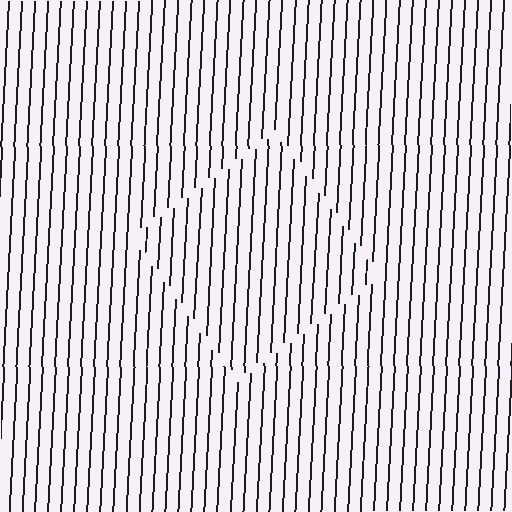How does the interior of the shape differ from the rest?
The interior of the shape contains the same grating, shifted by half a period — the contour is defined by the phase discontinuity where line-ends from the inner and outer gratings abut.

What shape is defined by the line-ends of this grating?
An illusory square. The interior of the shape contains the same grating, shifted by half a period — the contour is defined by the phase discontinuity where line-ends from the inner and outer gratings abut.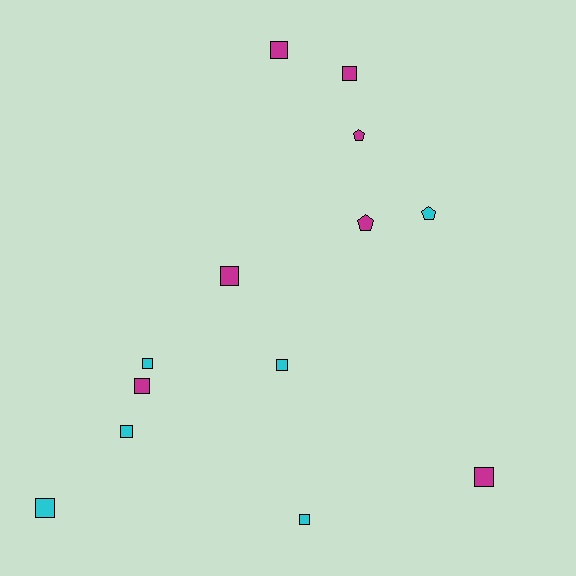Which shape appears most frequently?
Square, with 10 objects.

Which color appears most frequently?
Magenta, with 7 objects.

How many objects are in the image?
There are 13 objects.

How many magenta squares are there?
There are 5 magenta squares.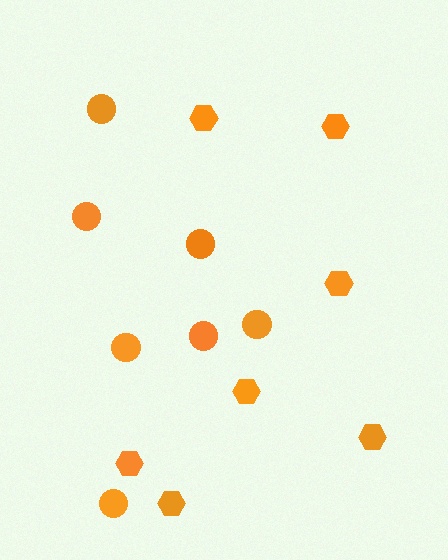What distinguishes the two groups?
There are 2 groups: one group of circles (7) and one group of hexagons (7).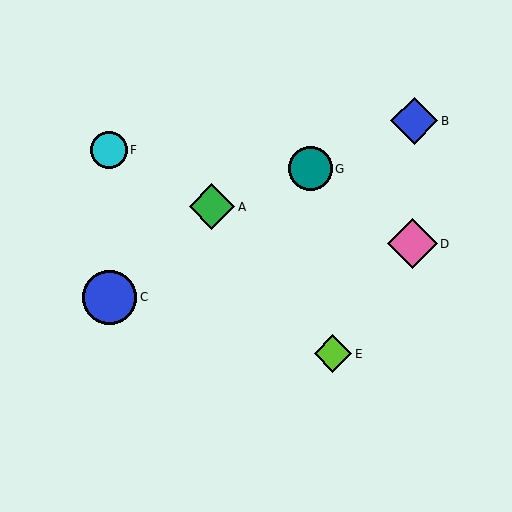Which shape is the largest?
The blue circle (labeled C) is the largest.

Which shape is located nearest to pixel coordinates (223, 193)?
The green diamond (labeled A) at (212, 207) is nearest to that location.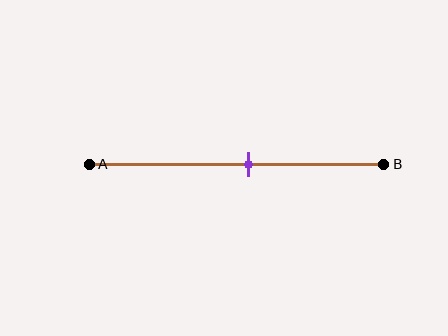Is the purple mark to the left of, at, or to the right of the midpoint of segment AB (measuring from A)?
The purple mark is to the right of the midpoint of segment AB.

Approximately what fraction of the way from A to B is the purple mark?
The purple mark is approximately 55% of the way from A to B.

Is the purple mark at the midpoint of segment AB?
No, the mark is at about 55% from A, not at the 50% midpoint.